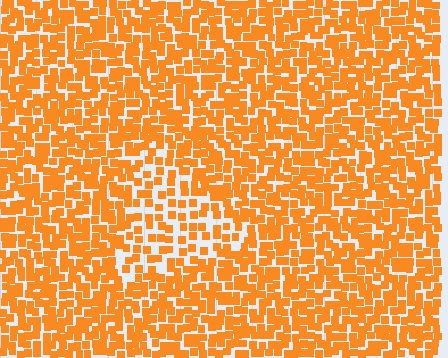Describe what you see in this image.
The image contains small orange elements arranged at two different densities. A triangle-shaped region is visible where the elements are less densely packed than the surrounding area.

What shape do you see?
I see a triangle.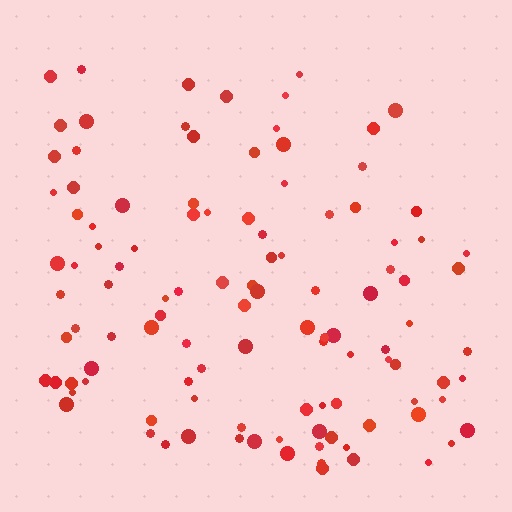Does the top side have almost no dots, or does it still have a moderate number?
Still a moderate number, just noticeably fewer than the bottom.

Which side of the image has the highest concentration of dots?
The bottom.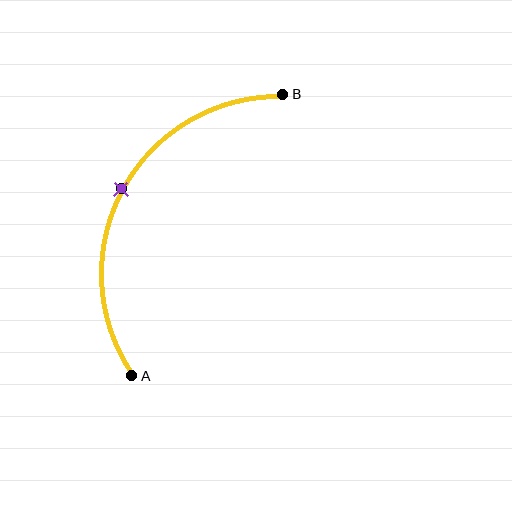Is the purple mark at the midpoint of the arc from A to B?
Yes. The purple mark lies on the arc at equal arc-length from both A and B — it is the arc midpoint.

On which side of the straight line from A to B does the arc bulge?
The arc bulges to the left of the straight line connecting A and B.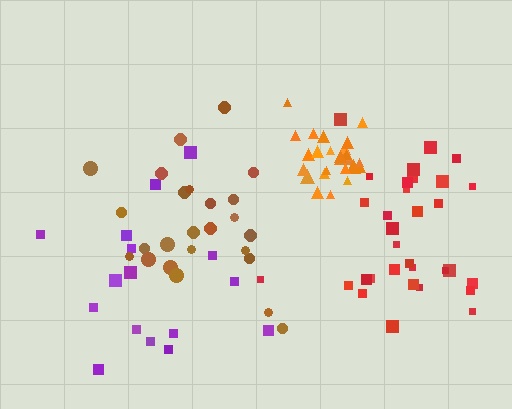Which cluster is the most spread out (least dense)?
Purple.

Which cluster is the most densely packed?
Orange.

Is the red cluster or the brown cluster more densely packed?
Red.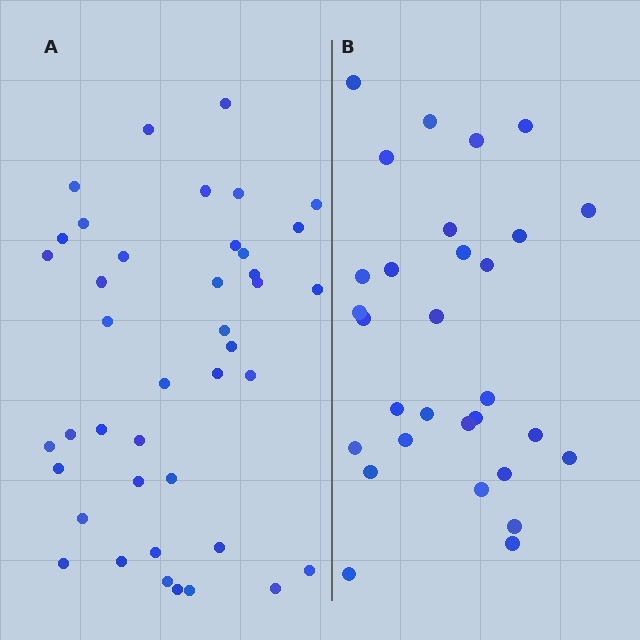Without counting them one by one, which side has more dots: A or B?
Region A (the left region) has more dots.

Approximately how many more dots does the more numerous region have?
Region A has roughly 12 or so more dots than region B.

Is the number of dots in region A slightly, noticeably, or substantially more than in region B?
Region A has noticeably more, but not dramatically so. The ratio is roughly 1.4 to 1.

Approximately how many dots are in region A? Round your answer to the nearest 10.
About 40 dots. (The exact count is 41, which rounds to 40.)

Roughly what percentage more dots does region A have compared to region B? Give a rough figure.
About 35% more.